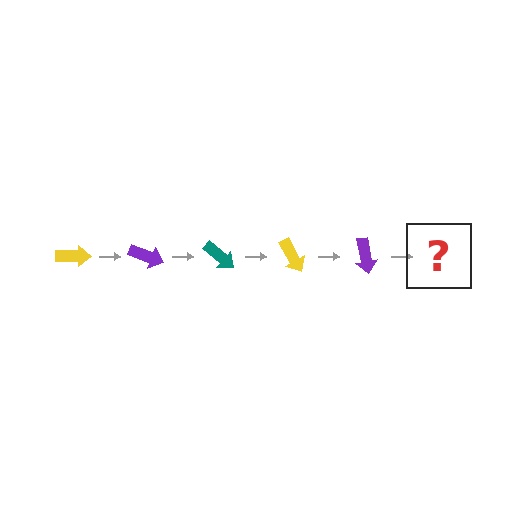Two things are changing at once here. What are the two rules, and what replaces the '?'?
The two rules are that it rotates 20 degrees each step and the color cycles through yellow, purple, and teal. The '?' should be a teal arrow, rotated 100 degrees from the start.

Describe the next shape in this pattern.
It should be a teal arrow, rotated 100 degrees from the start.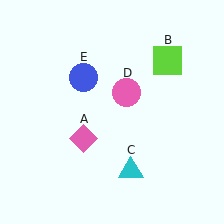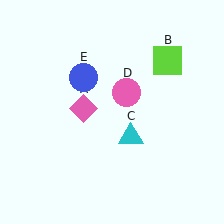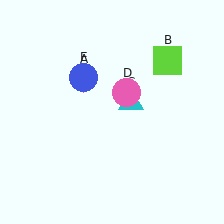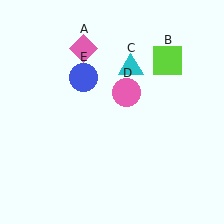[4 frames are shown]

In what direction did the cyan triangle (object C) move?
The cyan triangle (object C) moved up.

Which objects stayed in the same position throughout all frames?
Lime square (object B) and pink circle (object D) and blue circle (object E) remained stationary.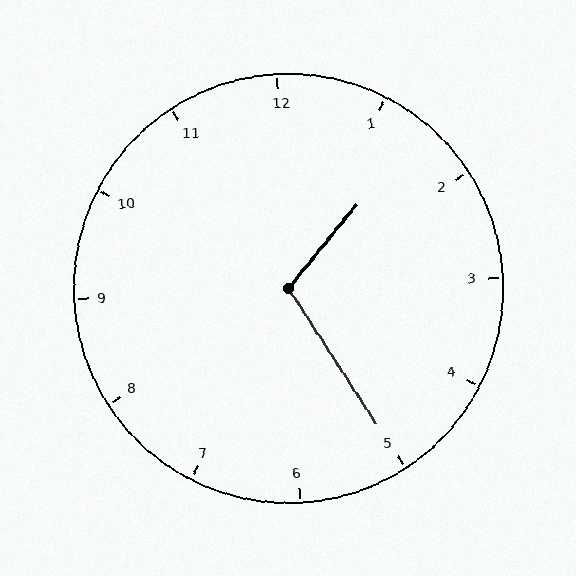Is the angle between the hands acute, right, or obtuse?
It is obtuse.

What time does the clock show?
1:25.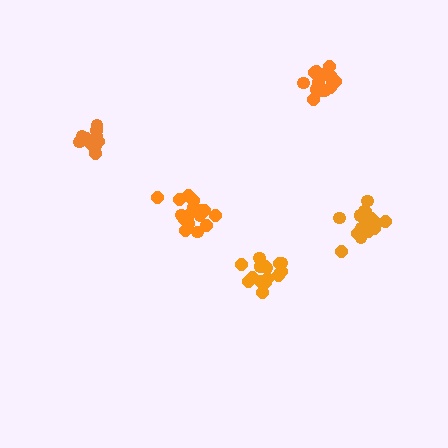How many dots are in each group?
Group 1: 18 dots, Group 2: 18 dots, Group 3: 15 dots, Group 4: 17 dots, Group 5: 12 dots (80 total).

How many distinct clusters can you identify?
There are 5 distinct clusters.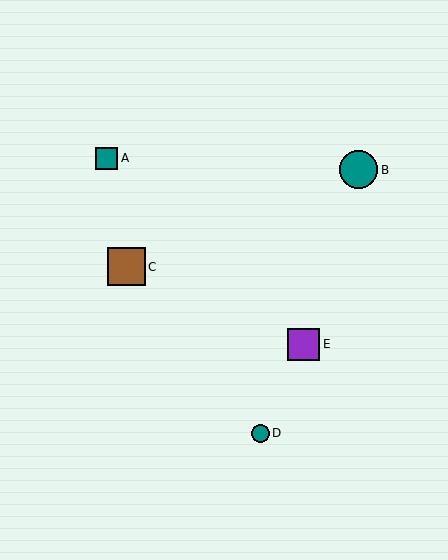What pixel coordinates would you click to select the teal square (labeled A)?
Click at (107, 158) to select the teal square A.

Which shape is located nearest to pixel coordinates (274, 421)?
The teal circle (labeled D) at (260, 433) is nearest to that location.